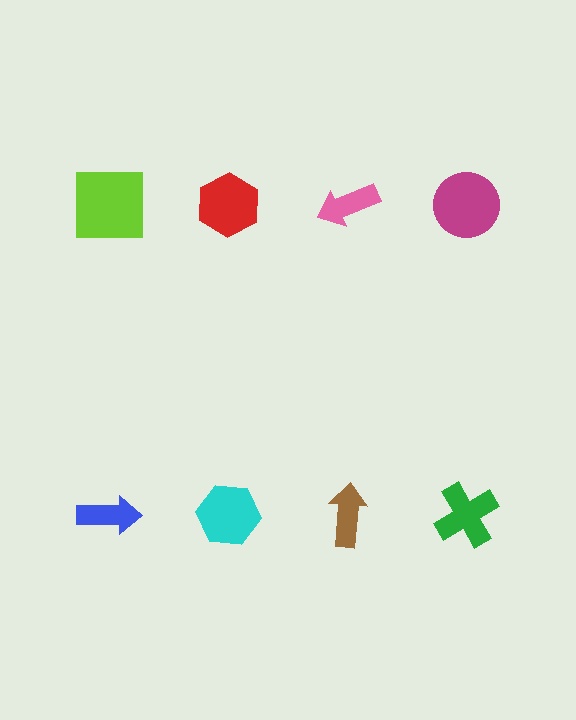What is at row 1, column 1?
A lime square.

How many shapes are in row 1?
4 shapes.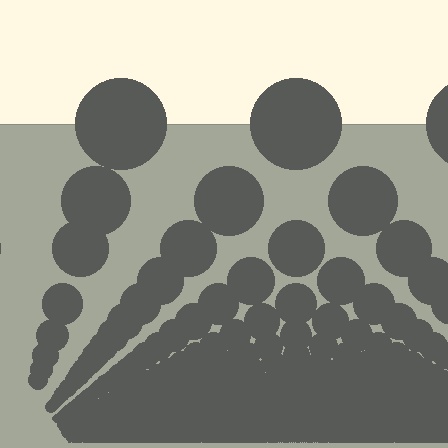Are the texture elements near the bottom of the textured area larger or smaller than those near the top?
Smaller. The gradient is inverted — elements near the bottom are smaller and denser.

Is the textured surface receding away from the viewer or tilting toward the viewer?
The surface appears to tilt toward the viewer. Texture elements get larger and sparser toward the top.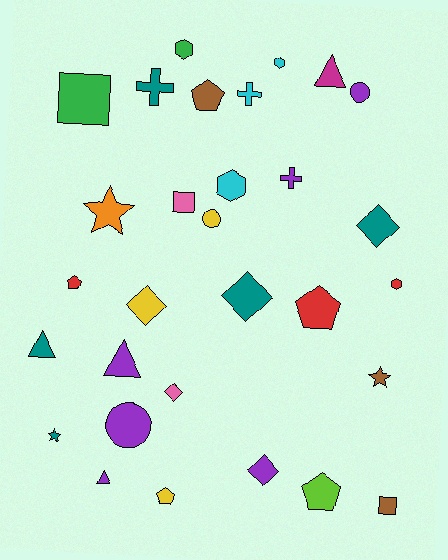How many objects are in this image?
There are 30 objects.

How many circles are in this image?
There are 3 circles.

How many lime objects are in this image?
There is 1 lime object.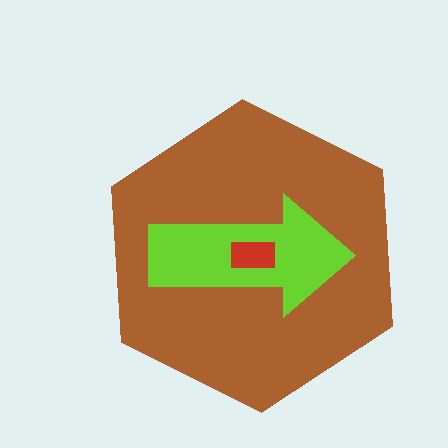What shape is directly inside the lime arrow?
The red rectangle.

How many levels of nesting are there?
3.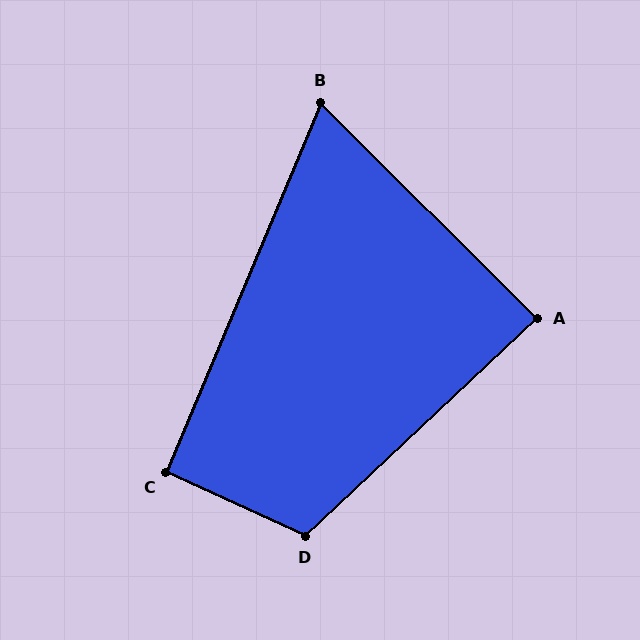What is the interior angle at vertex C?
Approximately 92 degrees (approximately right).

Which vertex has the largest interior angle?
D, at approximately 112 degrees.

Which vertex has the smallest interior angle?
B, at approximately 68 degrees.